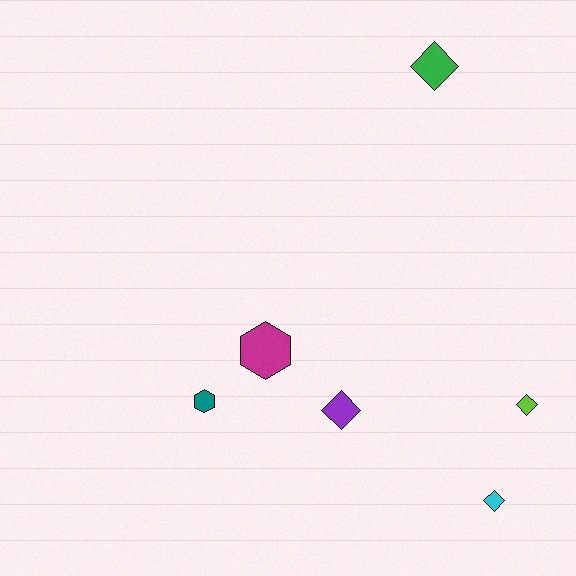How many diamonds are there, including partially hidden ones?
There are 4 diamonds.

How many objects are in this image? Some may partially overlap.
There are 6 objects.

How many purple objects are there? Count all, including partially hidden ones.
There is 1 purple object.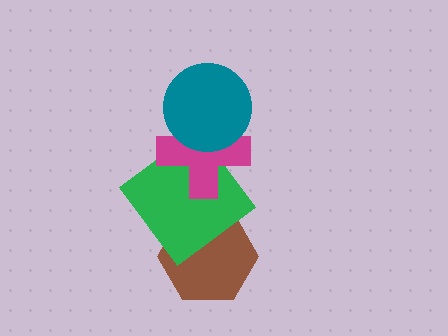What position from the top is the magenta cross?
The magenta cross is 2nd from the top.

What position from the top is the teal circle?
The teal circle is 1st from the top.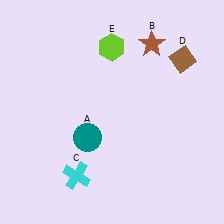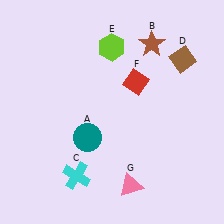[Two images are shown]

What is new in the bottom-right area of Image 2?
A pink triangle (G) was added in the bottom-right area of Image 2.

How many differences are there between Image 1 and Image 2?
There are 2 differences between the two images.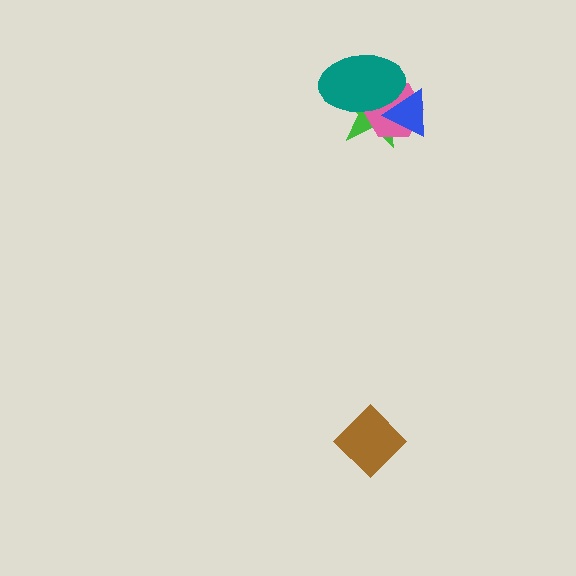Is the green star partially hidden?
Yes, it is partially covered by another shape.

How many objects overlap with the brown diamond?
0 objects overlap with the brown diamond.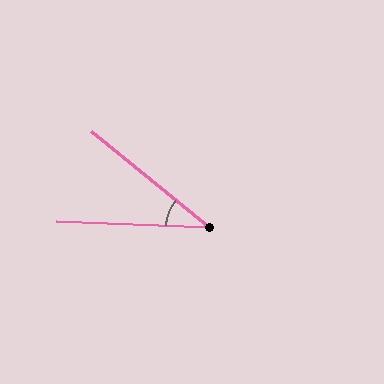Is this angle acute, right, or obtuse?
It is acute.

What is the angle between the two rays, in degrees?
Approximately 37 degrees.